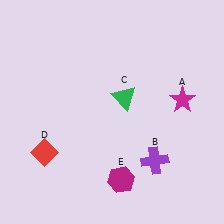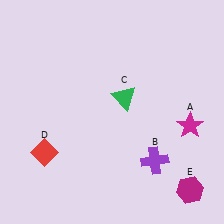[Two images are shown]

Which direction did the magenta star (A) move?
The magenta star (A) moved down.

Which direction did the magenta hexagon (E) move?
The magenta hexagon (E) moved right.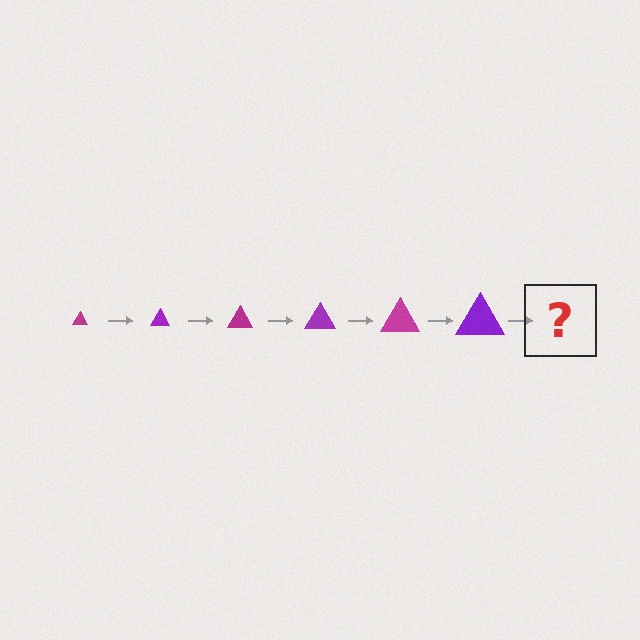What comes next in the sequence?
The next element should be a magenta triangle, larger than the previous one.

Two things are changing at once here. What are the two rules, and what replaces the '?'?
The two rules are that the triangle grows larger each step and the color cycles through magenta and purple. The '?' should be a magenta triangle, larger than the previous one.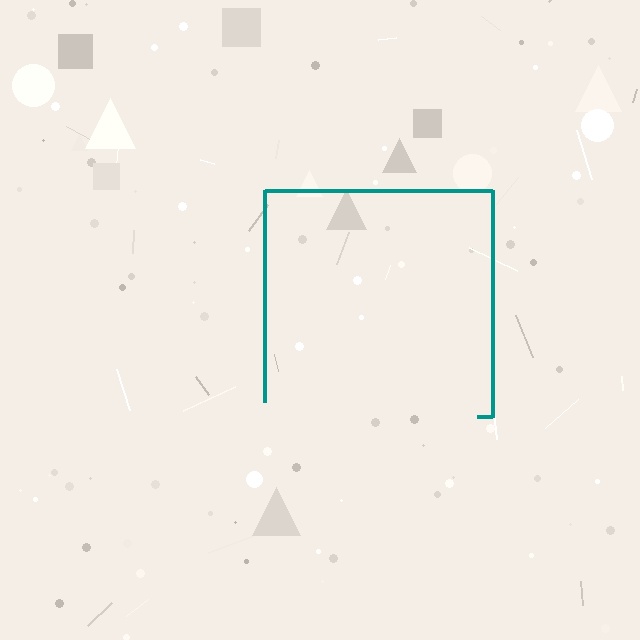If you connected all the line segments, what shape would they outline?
They would outline a square.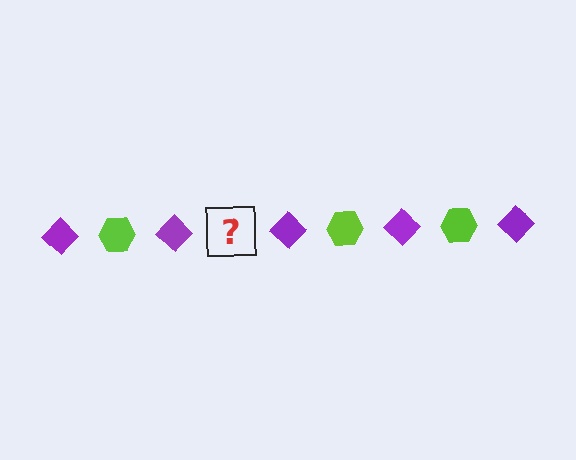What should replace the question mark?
The question mark should be replaced with a lime hexagon.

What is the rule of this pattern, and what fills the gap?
The rule is that the pattern alternates between purple diamond and lime hexagon. The gap should be filled with a lime hexagon.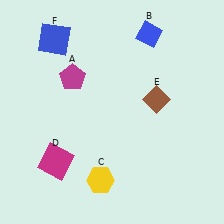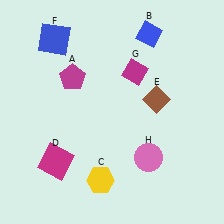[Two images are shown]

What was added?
A magenta diamond (G), a pink circle (H) were added in Image 2.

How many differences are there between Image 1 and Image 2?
There are 2 differences between the two images.